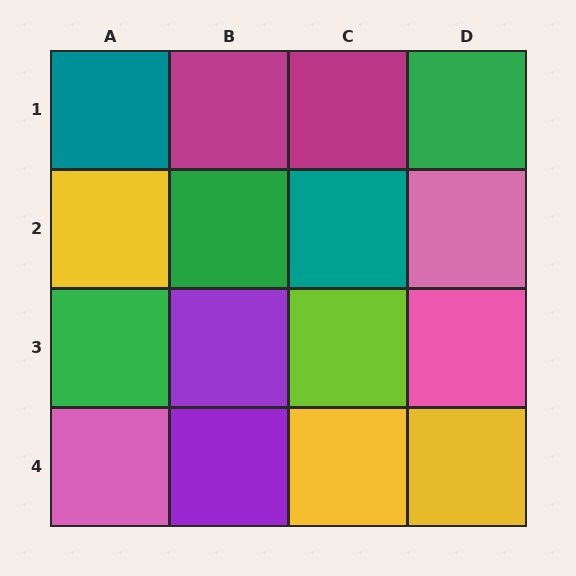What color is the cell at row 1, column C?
Magenta.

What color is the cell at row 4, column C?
Yellow.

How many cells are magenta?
2 cells are magenta.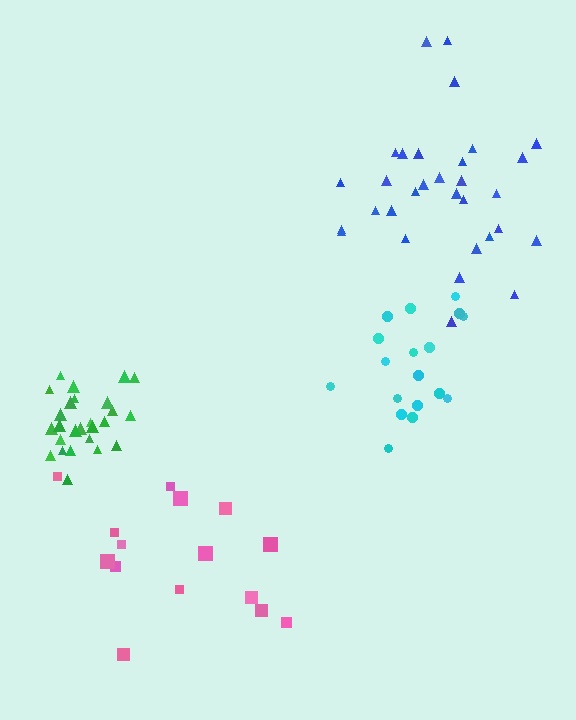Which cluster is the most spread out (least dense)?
Pink.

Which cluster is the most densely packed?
Green.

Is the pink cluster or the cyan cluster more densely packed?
Cyan.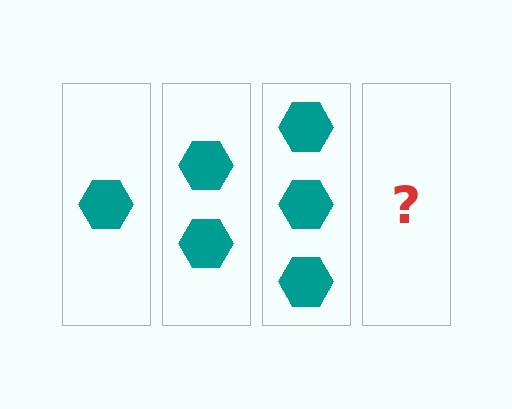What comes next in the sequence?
The next element should be 4 hexagons.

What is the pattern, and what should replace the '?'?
The pattern is that each step adds one more hexagon. The '?' should be 4 hexagons.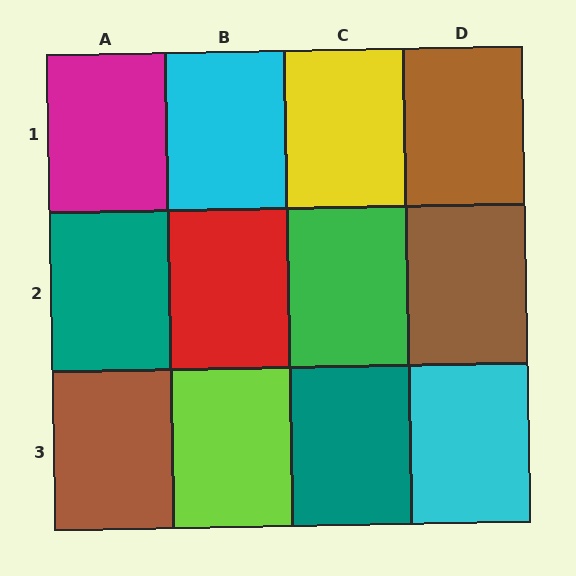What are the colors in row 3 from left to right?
Brown, lime, teal, cyan.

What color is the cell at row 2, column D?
Brown.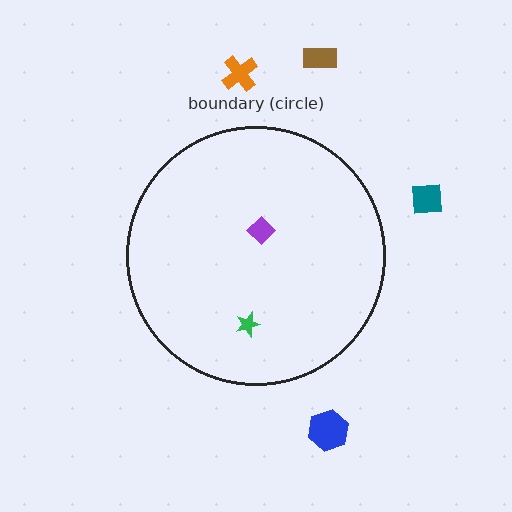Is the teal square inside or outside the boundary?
Outside.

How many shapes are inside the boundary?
2 inside, 4 outside.